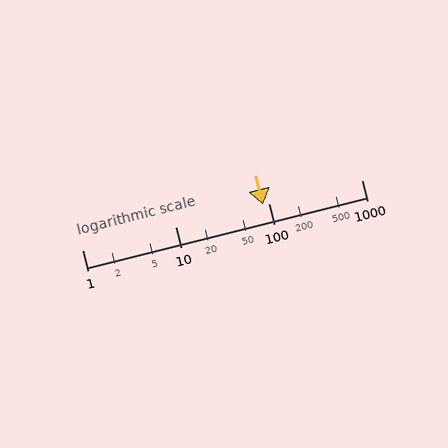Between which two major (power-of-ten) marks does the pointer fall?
The pointer is between 10 and 100.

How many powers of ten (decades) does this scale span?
The scale spans 3 decades, from 1 to 1000.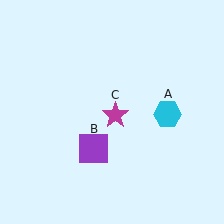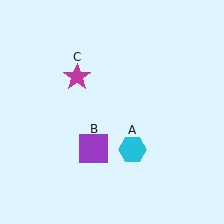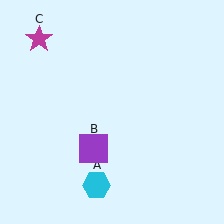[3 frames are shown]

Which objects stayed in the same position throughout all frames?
Purple square (object B) remained stationary.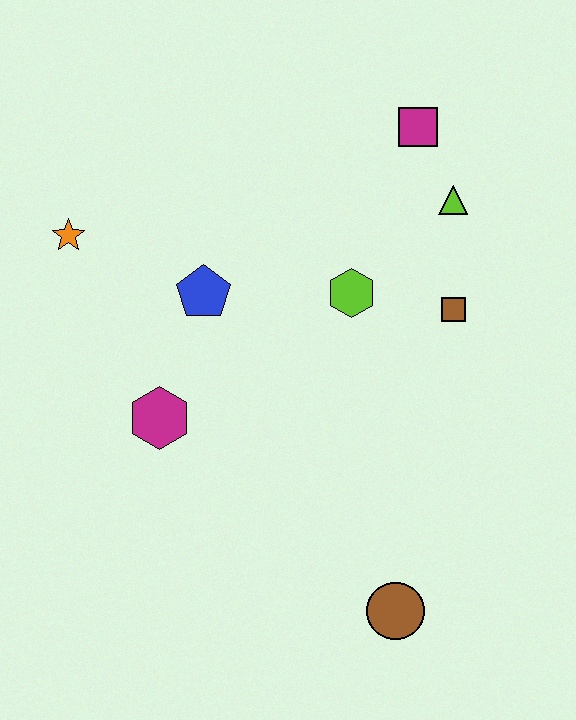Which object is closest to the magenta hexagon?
The blue pentagon is closest to the magenta hexagon.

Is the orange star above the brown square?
Yes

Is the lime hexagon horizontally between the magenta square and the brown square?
No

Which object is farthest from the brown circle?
The orange star is farthest from the brown circle.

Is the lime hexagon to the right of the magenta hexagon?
Yes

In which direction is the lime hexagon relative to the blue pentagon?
The lime hexagon is to the right of the blue pentagon.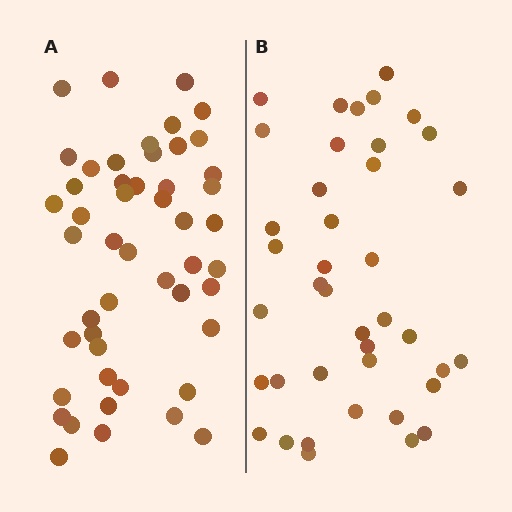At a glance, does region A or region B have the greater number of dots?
Region A (the left region) has more dots.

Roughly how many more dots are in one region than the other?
Region A has roughly 8 or so more dots than region B.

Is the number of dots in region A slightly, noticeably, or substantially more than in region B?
Region A has only slightly more — the two regions are fairly close. The ratio is roughly 1.2 to 1.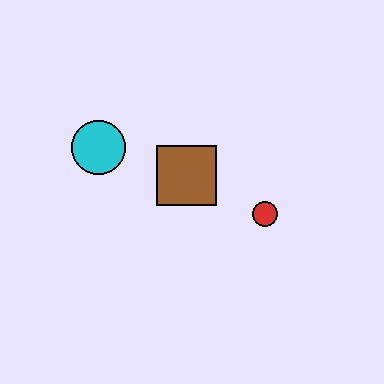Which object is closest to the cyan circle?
The brown square is closest to the cyan circle.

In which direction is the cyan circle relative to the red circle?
The cyan circle is to the left of the red circle.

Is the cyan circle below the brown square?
No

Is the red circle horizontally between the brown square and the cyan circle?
No